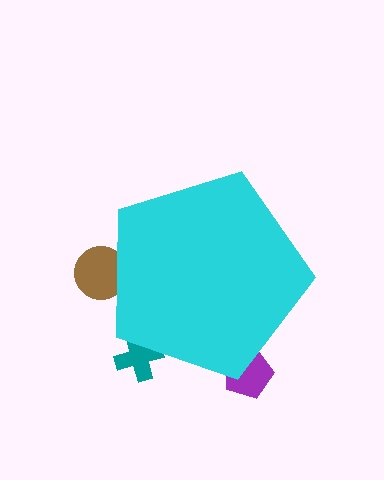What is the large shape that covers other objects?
A cyan pentagon.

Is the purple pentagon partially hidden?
Yes, the purple pentagon is partially hidden behind the cyan pentagon.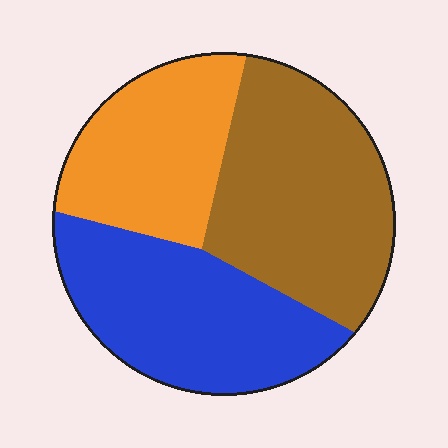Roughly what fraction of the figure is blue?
Blue covers 35% of the figure.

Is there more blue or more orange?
Blue.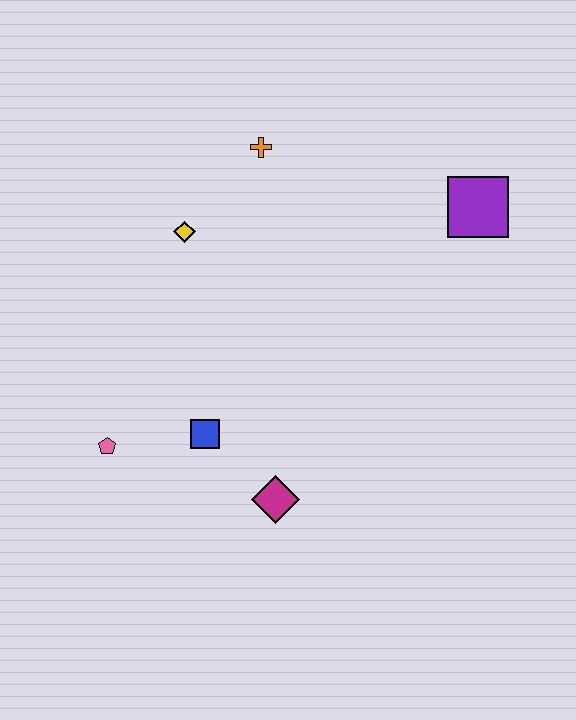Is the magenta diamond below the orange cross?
Yes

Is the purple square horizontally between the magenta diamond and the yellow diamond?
No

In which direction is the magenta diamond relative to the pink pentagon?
The magenta diamond is to the right of the pink pentagon.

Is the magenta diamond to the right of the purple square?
No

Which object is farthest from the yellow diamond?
The purple square is farthest from the yellow diamond.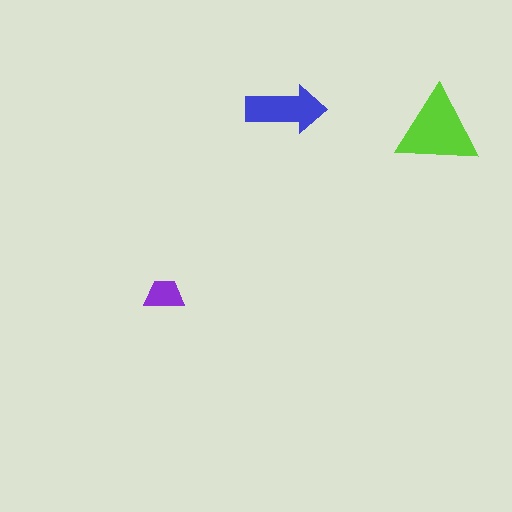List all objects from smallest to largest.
The purple trapezoid, the blue arrow, the lime triangle.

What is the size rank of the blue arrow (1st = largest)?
2nd.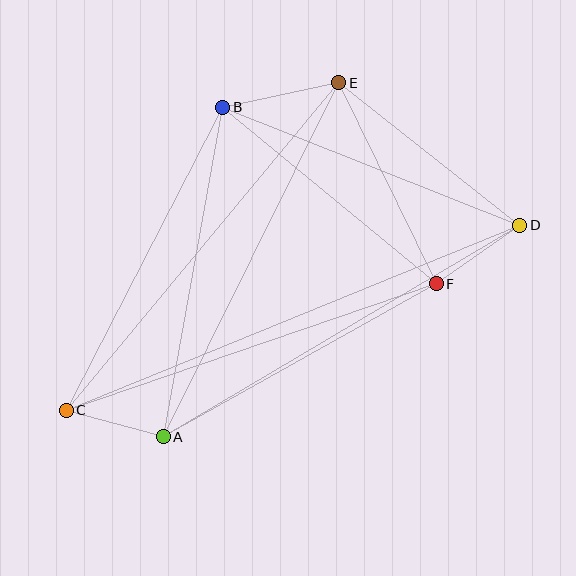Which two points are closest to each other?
Points A and C are closest to each other.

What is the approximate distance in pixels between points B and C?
The distance between B and C is approximately 341 pixels.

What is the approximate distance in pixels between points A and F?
The distance between A and F is approximately 313 pixels.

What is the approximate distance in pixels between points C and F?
The distance between C and F is approximately 391 pixels.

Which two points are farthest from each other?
Points C and D are farthest from each other.